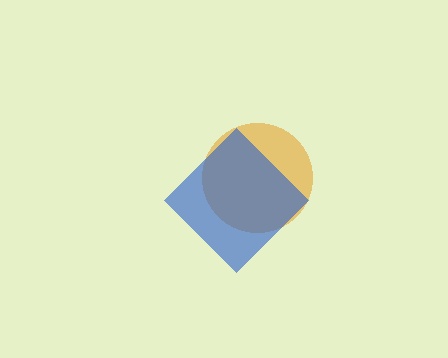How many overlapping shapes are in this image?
There are 2 overlapping shapes in the image.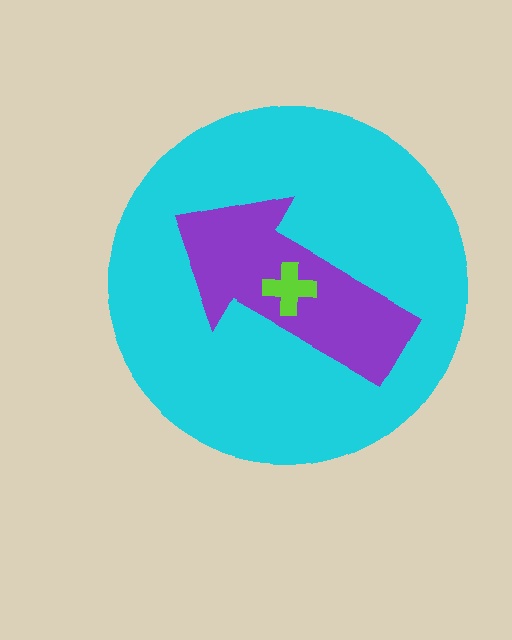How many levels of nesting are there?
3.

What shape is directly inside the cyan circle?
The purple arrow.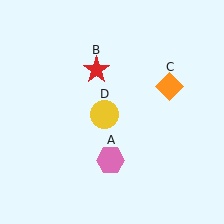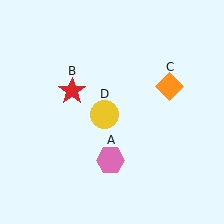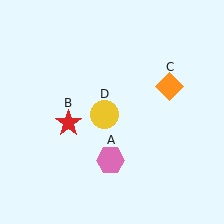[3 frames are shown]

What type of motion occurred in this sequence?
The red star (object B) rotated counterclockwise around the center of the scene.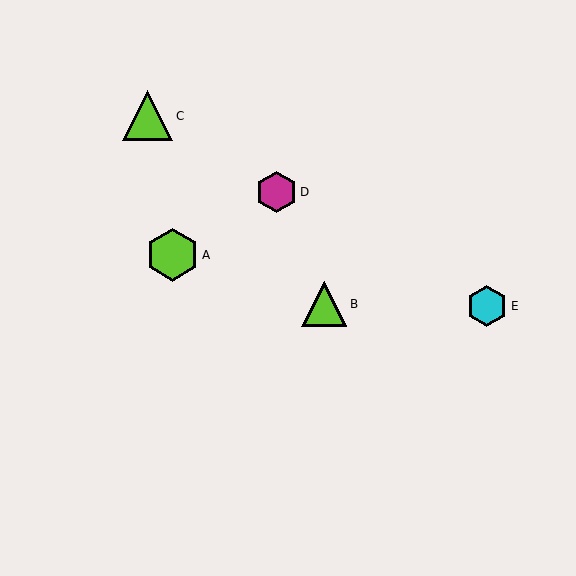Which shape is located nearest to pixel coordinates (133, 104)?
The lime triangle (labeled C) at (148, 116) is nearest to that location.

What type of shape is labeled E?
Shape E is a cyan hexagon.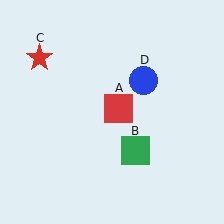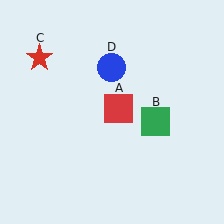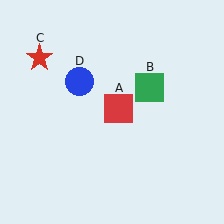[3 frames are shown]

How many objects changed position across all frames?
2 objects changed position: green square (object B), blue circle (object D).